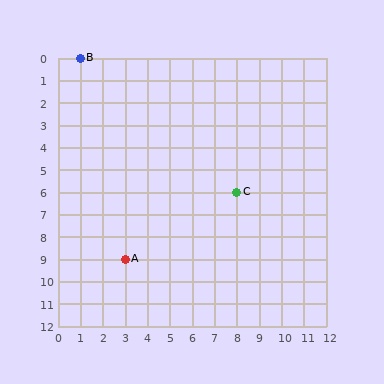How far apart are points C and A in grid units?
Points C and A are 5 columns and 3 rows apart (about 5.8 grid units diagonally).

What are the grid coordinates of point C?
Point C is at grid coordinates (8, 6).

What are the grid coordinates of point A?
Point A is at grid coordinates (3, 9).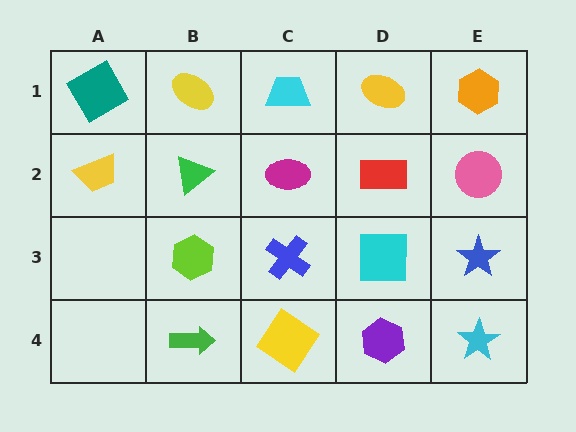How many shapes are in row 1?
5 shapes.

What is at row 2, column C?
A magenta ellipse.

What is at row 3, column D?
A cyan square.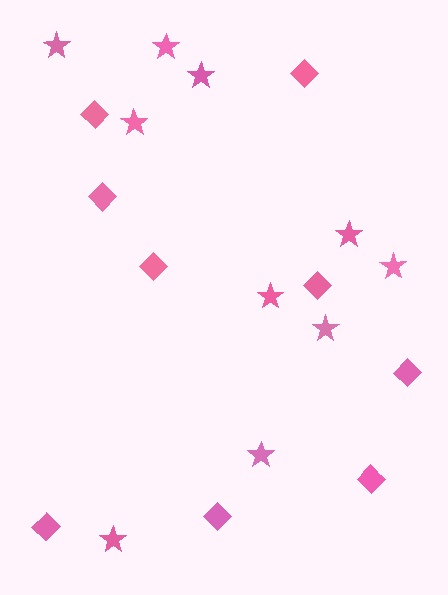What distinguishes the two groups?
There are 2 groups: one group of stars (10) and one group of diamonds (9).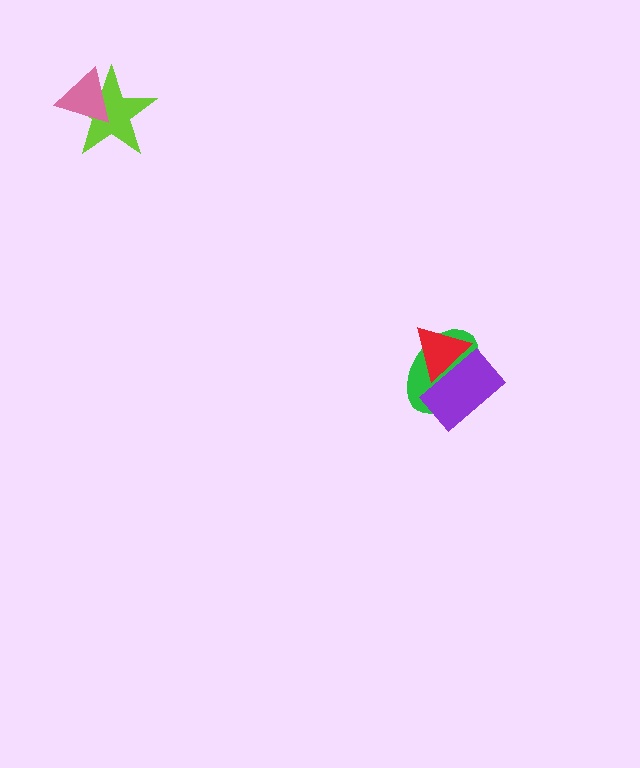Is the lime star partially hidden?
Yes, it is partially covered by another shape.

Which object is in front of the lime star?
The pink triangle is in front of the lime star.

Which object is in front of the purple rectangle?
The red triangle is in front of the purple rectangle.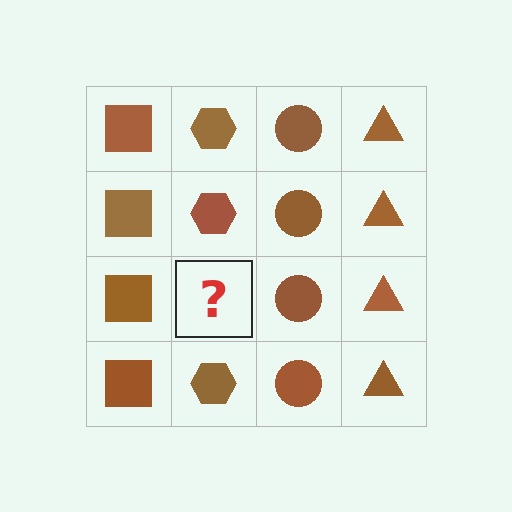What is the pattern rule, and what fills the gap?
The rule is that each column has a consistent shape. The gap should be filled with a brown hexagon.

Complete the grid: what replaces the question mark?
The question mark should be replaced with a brown hexagon.